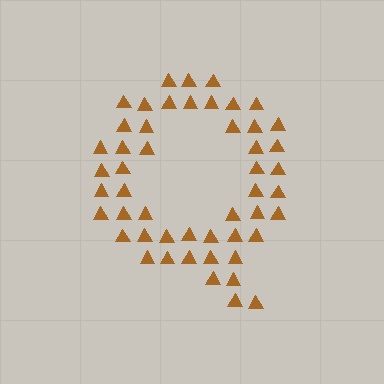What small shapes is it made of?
It is made of small triangles.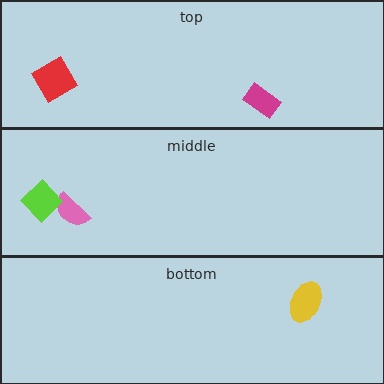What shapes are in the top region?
The magenta rectangle, the red diamond.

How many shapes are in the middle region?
2.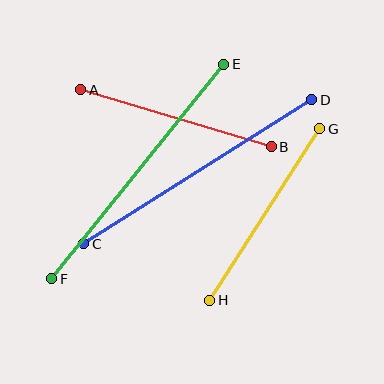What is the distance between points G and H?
The distance is approximately 204 pixels.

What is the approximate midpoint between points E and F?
The midpoint is at approximately (138, 171) pixels.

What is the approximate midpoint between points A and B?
The midpoint is at approximately (176, 118) pixels.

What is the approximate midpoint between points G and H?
The midpoint is at approximately (265, 214) pixels.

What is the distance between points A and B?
The distance is approximately 199 pixels.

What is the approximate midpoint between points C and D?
The midpoint is at approximately (198, 172) pixels.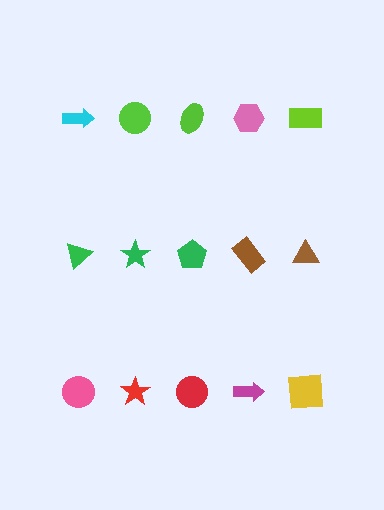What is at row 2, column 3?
A green pentagon.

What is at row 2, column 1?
A green triangle.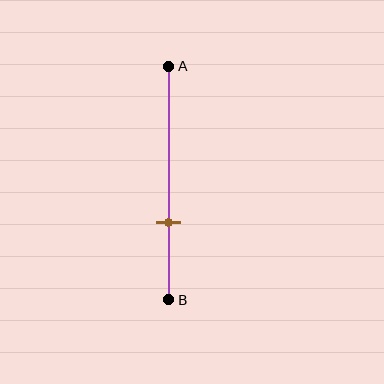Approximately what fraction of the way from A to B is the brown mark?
The brown mark is approximately 65% of the way from A to B.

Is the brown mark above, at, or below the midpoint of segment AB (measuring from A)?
The brown mark is below the midpoint of segment AB.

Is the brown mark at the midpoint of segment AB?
No, the mark is at about 65% from A, not at the 50% midpoint.